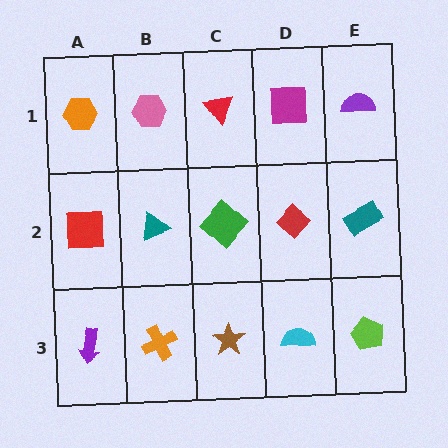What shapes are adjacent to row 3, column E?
A teal rectangle (row 2, column E), a cyan semicircle (row 3, column D).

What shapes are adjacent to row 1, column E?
A teal rectangle (row 2, column E), a magenta square (row 1, column D).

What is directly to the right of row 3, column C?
A cyan semicircle.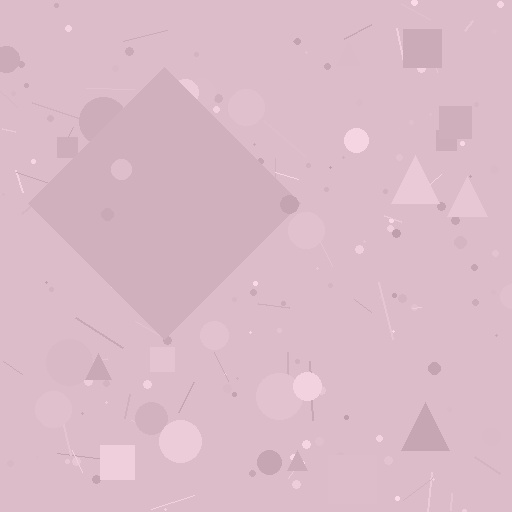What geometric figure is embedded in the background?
A diamond is embedded in the background.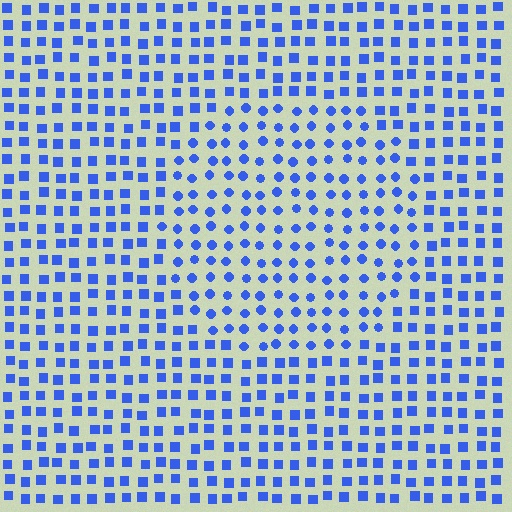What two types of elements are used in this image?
The image uses circles inside the circle region and squares outside it.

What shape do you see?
I see a circle.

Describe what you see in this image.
The image is filled with small blue elements arranged in a uniform grid. A circle-shaped region contains circles, while the surrounding area contains squares. The boundary is defined purely by the change in element shape.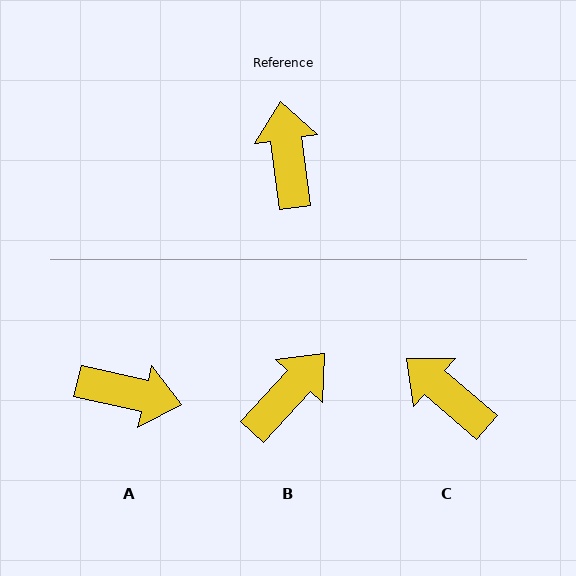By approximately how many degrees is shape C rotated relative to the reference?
Approximately 42 degrees counter-clockwise.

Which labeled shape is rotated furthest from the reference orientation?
A, about 111 degrees away.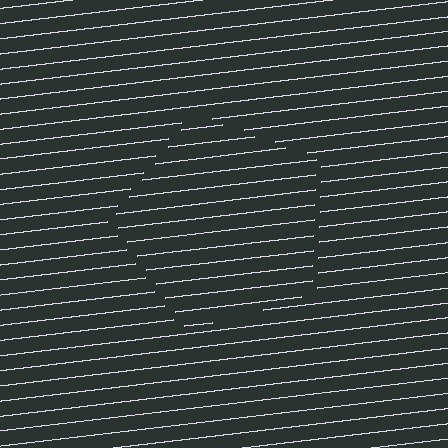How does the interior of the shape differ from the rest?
The interior of the shape contains the same grating, shifted by half a period — the contour is defined by the phase discontinuity where line-ends from the inner and outer gratings abut.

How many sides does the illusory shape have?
5 sides — the line-ends trace a pentagon.